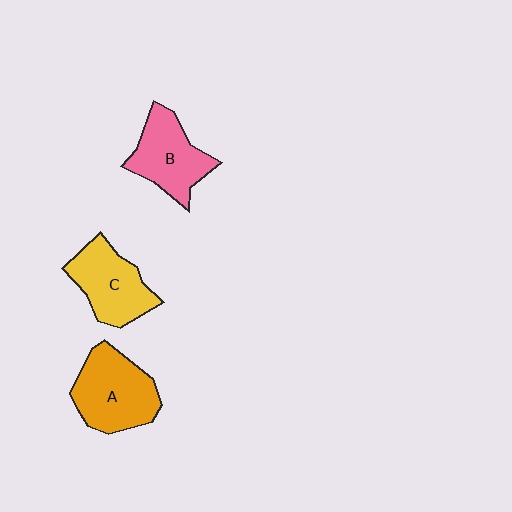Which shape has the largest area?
Shape A (orange).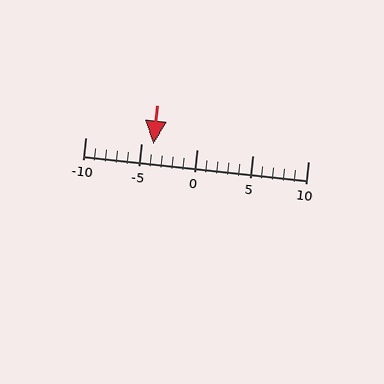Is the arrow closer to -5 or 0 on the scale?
The arrow is closer to -5.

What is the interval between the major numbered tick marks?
The major tick marks are spaced 5 units apart.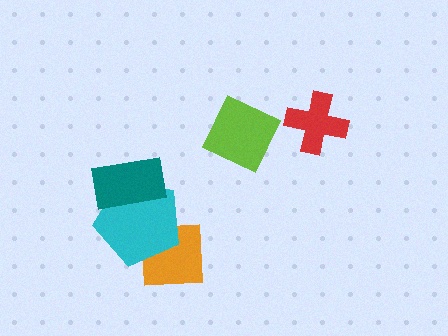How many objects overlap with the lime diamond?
0 objects overlap with the lime diamond.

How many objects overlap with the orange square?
1 object overlaps with the orange square.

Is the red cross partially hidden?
No, no other shape covers it.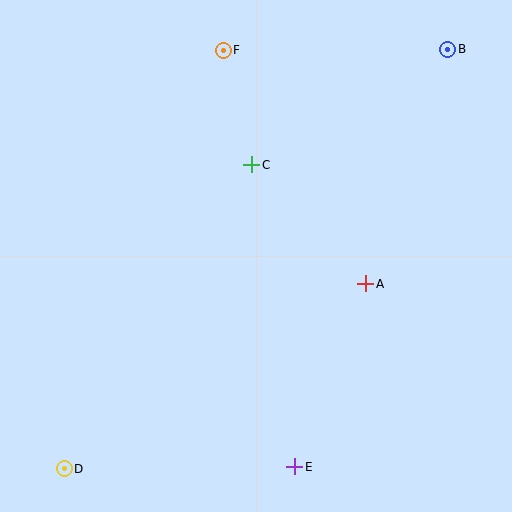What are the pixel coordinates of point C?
Point C is at (252, 165).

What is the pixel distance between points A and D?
The distance between A and D is 354 pixels.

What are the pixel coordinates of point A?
Point A is at (366, 284).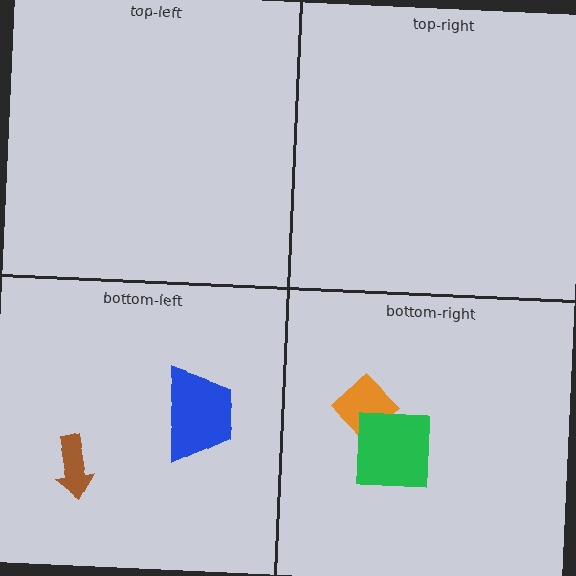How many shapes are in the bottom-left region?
2.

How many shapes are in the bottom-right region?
2.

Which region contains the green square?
The bottom-right region.